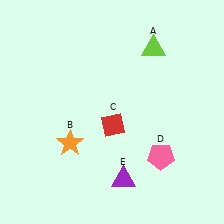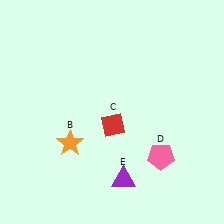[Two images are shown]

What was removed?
The lime triangle (A) was removed in Image 2.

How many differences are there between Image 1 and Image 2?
There is 1 difference between the two images.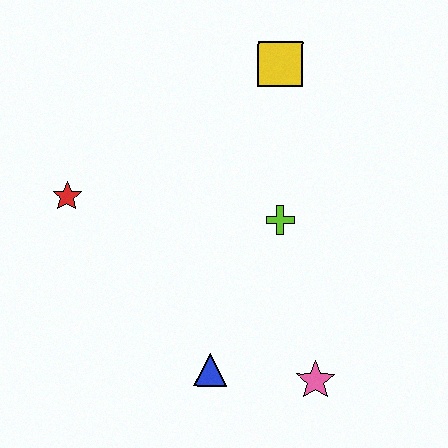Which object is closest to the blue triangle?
The pink star is closest to the blue triangle.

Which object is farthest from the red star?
The pink star is farthest from the red star.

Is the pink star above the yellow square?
No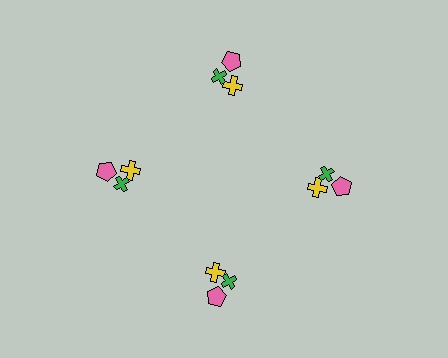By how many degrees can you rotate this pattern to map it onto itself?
The pattern maps onto itself every 90 degrees of rotation.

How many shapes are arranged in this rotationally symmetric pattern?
There are 12 shapes, arranged in 4 groups of 3.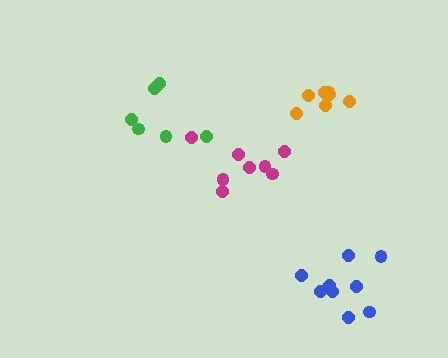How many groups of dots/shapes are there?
There are 4 groups.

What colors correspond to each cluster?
The clusters are colored: green, blue, orange, magenta.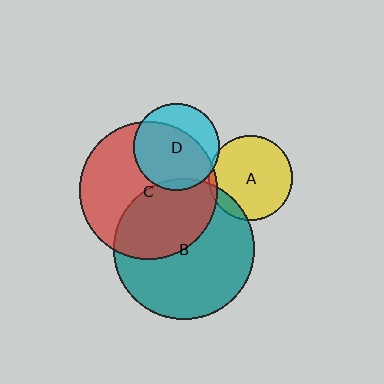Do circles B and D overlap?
Yes.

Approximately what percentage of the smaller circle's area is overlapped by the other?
Approximately 5%.